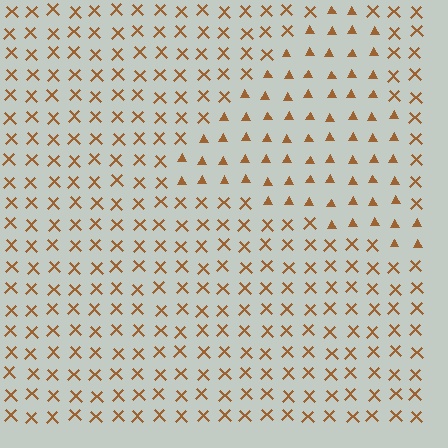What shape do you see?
I see a triangle.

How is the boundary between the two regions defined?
The boundary is defined by a change in element shape: triangles inside vs. X marks outside. All elements share the same color and spacing.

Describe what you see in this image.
The image is filled with small brown elements arranged in a uniform grid. A triangle-shaped region contains triangles, while the surrounding area contains X marks. The boundary is defined purely by the change in element shape.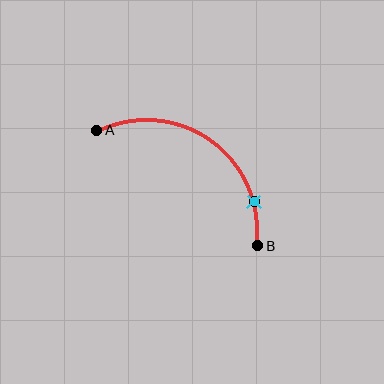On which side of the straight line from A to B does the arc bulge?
The arc bulges above and to the right of the straight line connecting A and B.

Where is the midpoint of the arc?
The arc midpoint is the point on the curve farthest from the straight line joining A and B. It sits above and to the right of that line.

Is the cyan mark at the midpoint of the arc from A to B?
No. The cyan mark lies on the arc but is closer to endpoint B. The arc midpoint would be at the point on the curve equidistant along the arc from both A and B.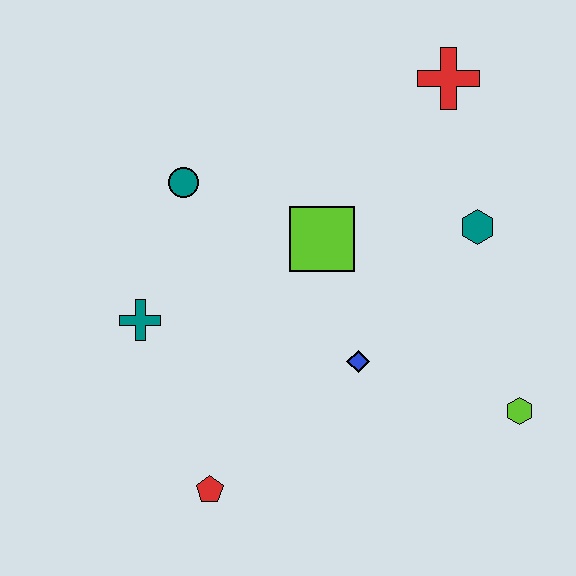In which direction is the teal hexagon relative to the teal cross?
The teal hexagon is to the right of the teal cross.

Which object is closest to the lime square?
The blue diamond is closest to the lime square.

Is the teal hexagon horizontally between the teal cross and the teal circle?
No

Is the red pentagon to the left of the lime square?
Yes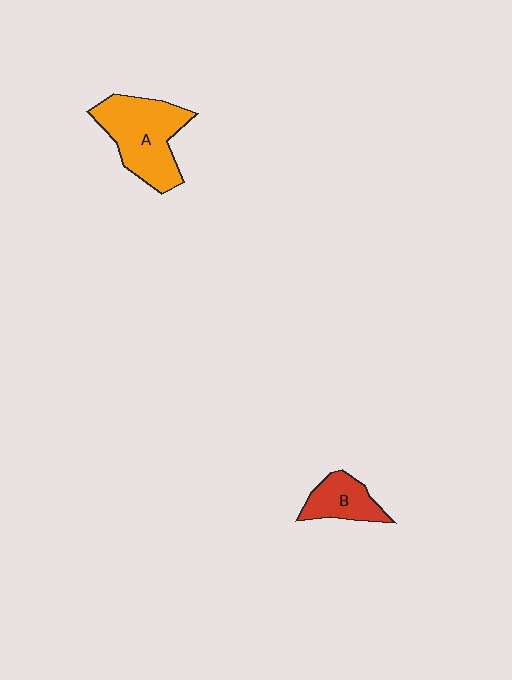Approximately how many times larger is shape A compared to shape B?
Approximately 2.0 times.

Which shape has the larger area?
Shape A (orange).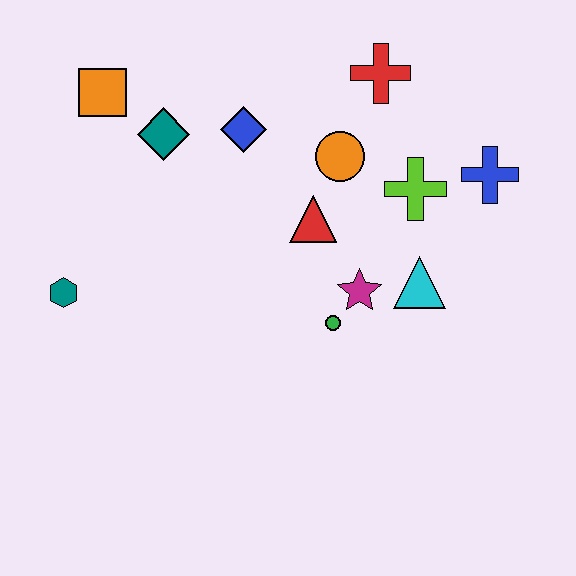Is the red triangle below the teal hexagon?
No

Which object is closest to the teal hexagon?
The teal diamond is closest to the teal hexagon.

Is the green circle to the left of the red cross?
Yes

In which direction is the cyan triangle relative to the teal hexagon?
The cyan triangle is to the right of the teal hexagon.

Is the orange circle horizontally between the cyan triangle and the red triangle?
Yes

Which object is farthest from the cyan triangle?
The orange square is farthest from the cyan triangle.